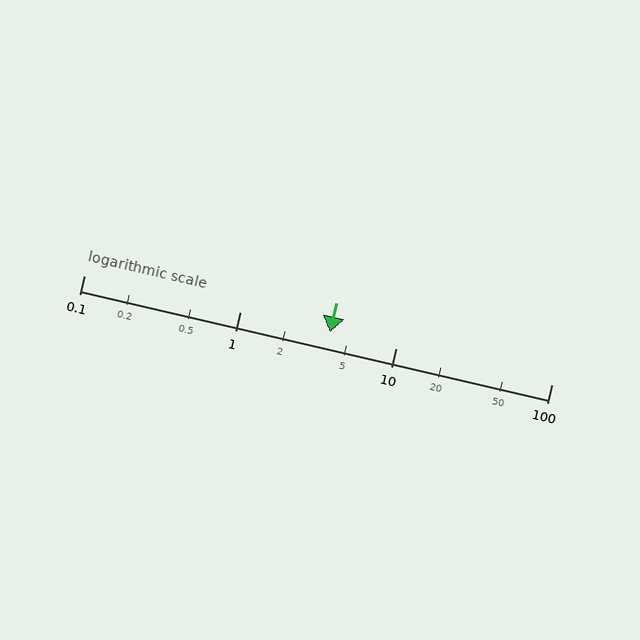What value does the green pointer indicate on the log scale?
The pointer indicates approximately 3.8.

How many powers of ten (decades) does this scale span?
The scale spans 3 decades, from 0.1 to 100.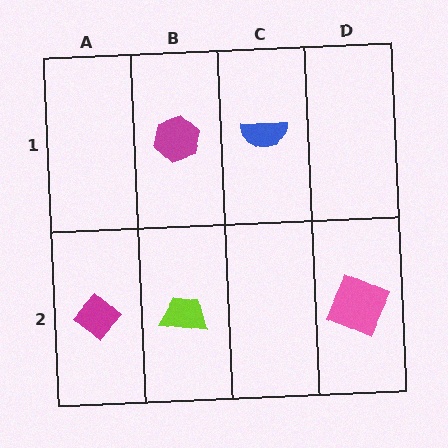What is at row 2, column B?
A lime trapezoid.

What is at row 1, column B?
A magenta hexagon.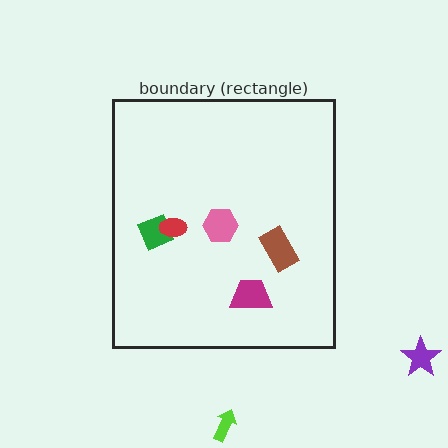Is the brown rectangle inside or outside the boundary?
Inside.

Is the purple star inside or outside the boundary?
Outside.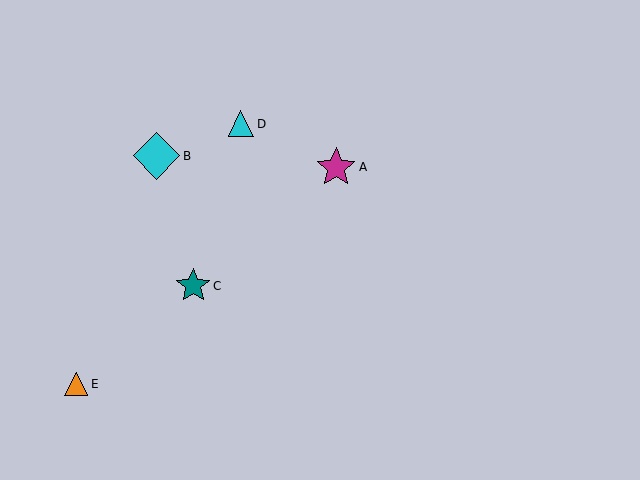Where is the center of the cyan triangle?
The center of the cyan triangle is at (241, 124).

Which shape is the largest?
The cyan diamond (labeled B) is the largest.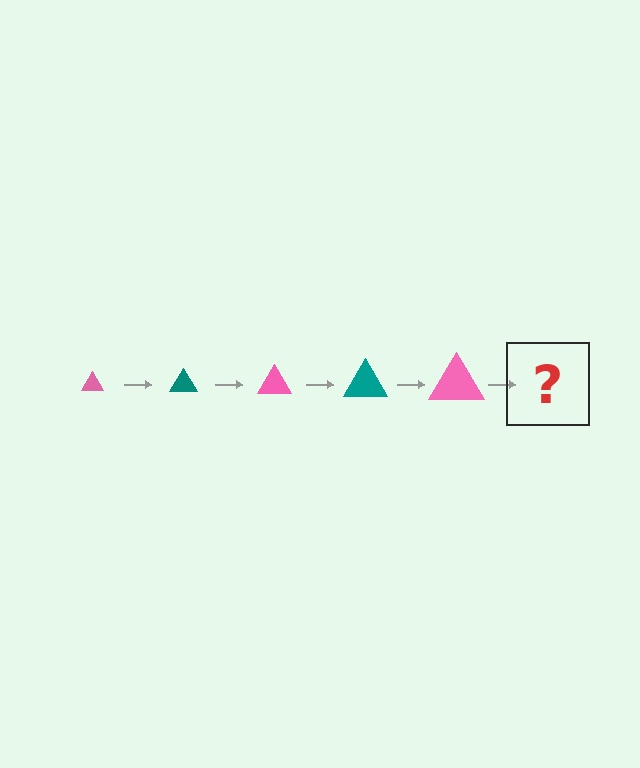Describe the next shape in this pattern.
It should be a teal triangle, larger than the previous one.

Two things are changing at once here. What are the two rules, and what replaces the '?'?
The two rules are that the triangle grows larger each step and the color cycles through pink and teal. The '?' should be a teal triangle, larger than the previous one.